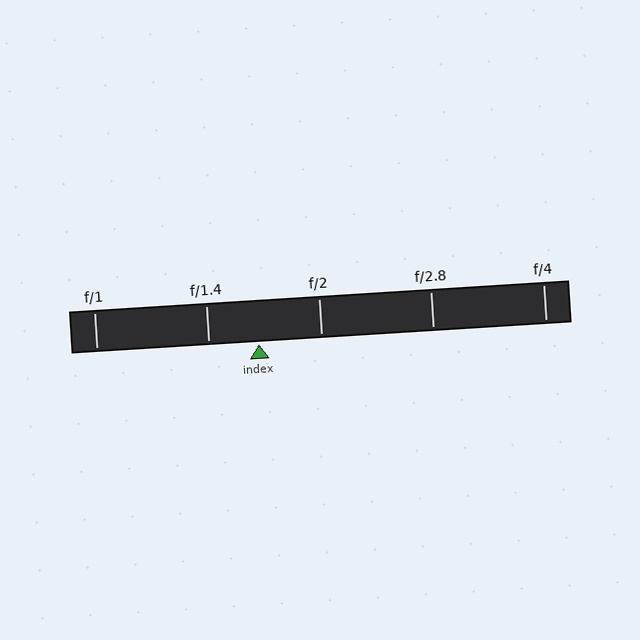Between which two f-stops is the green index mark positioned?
The index mark is between f/1.4 and f/2.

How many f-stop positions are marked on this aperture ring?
There are 5 f-stop positions marked.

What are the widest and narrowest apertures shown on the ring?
The widest aperture shown is f/1 and the narrowest is f/4.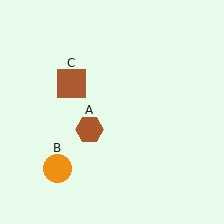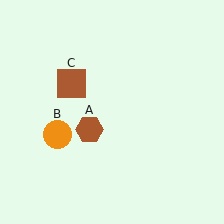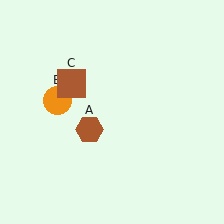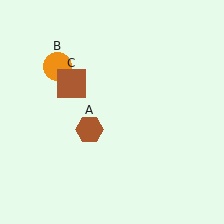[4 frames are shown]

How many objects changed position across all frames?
1 object changed position: orange circle (object B).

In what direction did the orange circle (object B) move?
The orange circle (object B) moved up.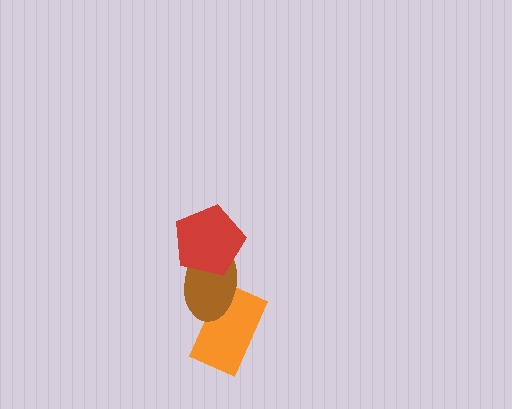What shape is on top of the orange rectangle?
The brown ellipse is on top of the orange rectangle.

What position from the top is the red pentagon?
The red pentagon is 1st from the top.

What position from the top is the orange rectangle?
The orange rectangle is 3rd from the top.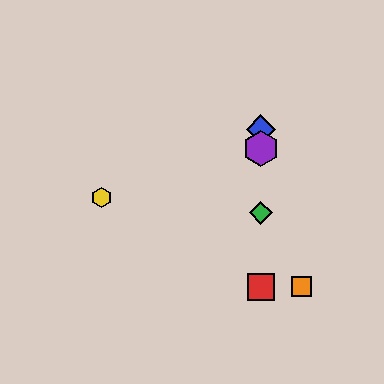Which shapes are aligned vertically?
The red square, the blue diamond, the green diamond, the purple hexagon are aligned vertically.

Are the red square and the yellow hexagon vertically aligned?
No, the red square is at x≈261 and the yellow hexagon is at x≈101.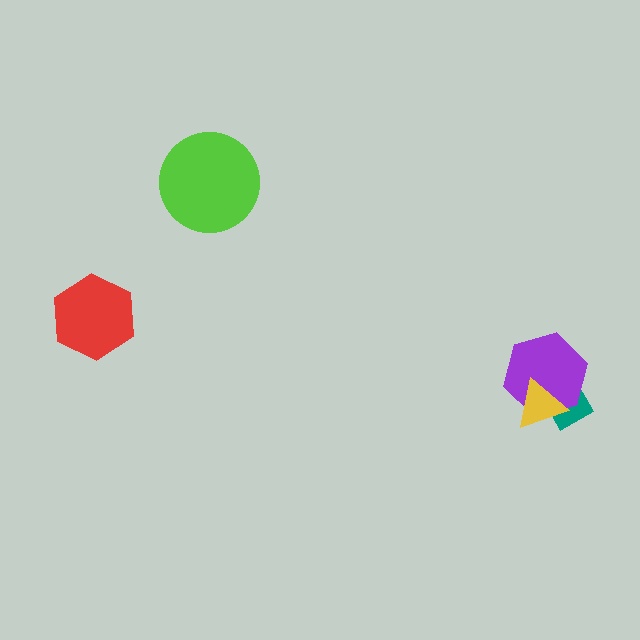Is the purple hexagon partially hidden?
Yes, it is partially covered by another shape.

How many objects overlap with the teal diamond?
2 objects overlap with the teal diamond.